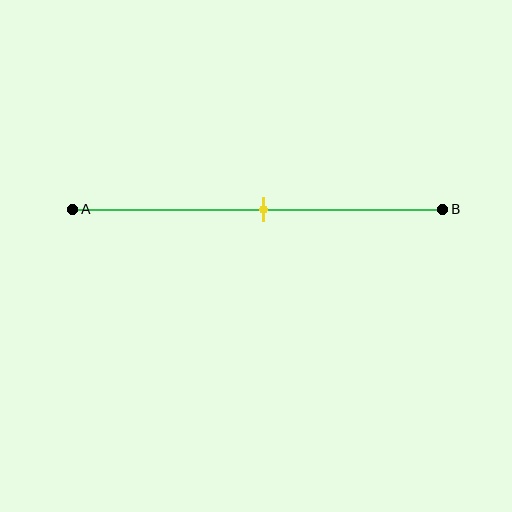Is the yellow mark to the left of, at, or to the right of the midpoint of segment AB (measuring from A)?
The yellow mark is approximately at the midpoint of segment AB.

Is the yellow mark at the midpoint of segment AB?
Yes, the mark is approximately at the midpoint.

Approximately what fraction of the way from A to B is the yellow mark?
The yellow mark is approximately 50% of the way from A to B.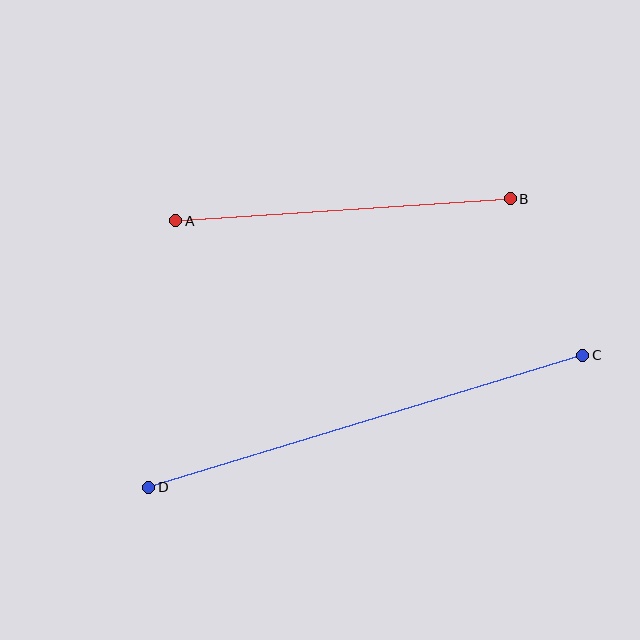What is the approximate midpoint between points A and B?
The midpoint is at approximately (343, 210) pixels.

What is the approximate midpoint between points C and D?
The midpoint is at approximately (366, 421) pixels.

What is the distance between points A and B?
The distance is approximately 335 pixels.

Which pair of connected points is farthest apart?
Points C and D are farthest apart.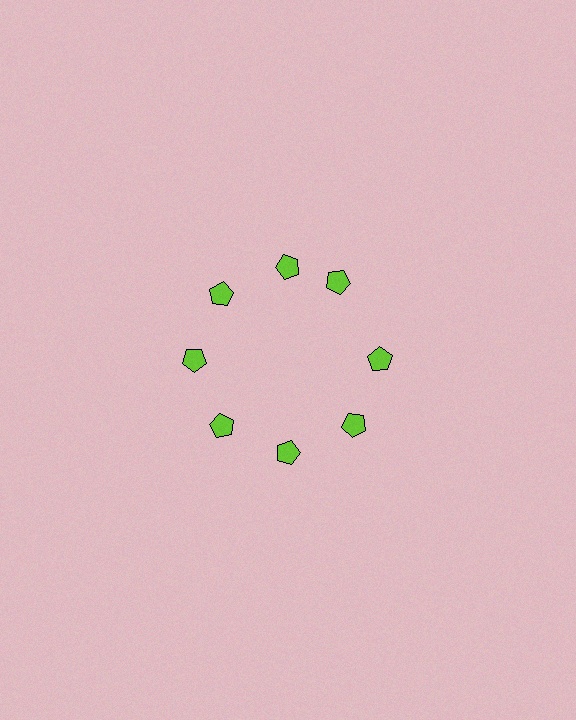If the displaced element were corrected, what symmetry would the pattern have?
It would have 8-fold rotational symmetry — the pattern would map onto itself every 45 degrees.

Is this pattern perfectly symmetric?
No. The 8 lime pentagons are arranged in a ring, but one element near the 2 o'clock position is rotated out of alignment along the ring, breaking the 8-fold rotational symmetry.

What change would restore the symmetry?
The symmetry would be restored by rotating it back into even spacing with its neighbors so that all 8 pentagons sit at equal angles and equal distance from the center.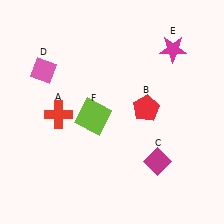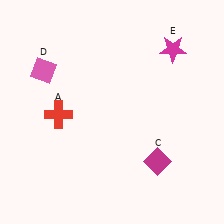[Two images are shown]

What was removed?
The lime square (F), the red pentagon (B) were removed in Image 2.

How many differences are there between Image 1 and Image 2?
There are 2 differences between the two images.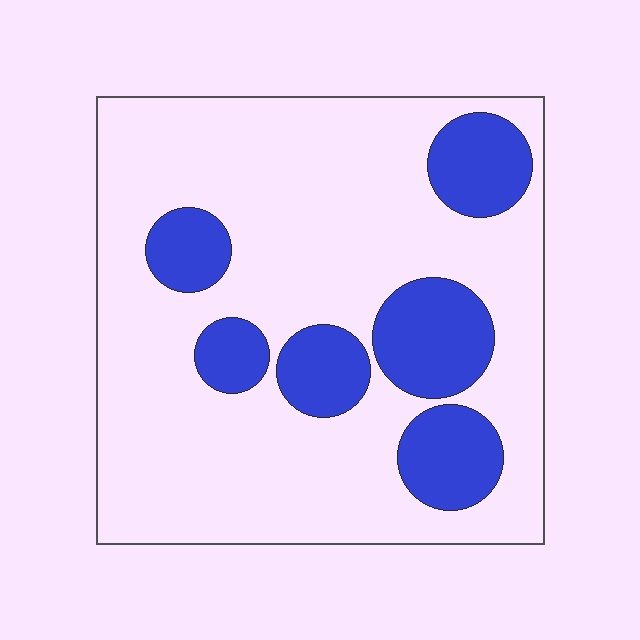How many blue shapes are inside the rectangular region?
6.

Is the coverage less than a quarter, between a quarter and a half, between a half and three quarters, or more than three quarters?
Less than a quarter.